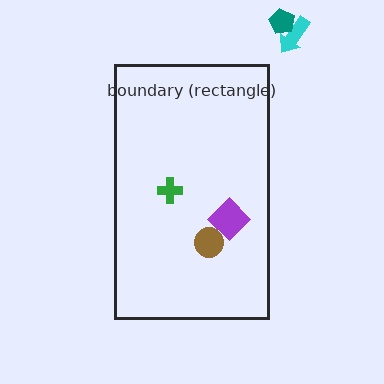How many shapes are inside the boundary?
3 inside, 2 outside.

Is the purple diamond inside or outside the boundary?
Inside.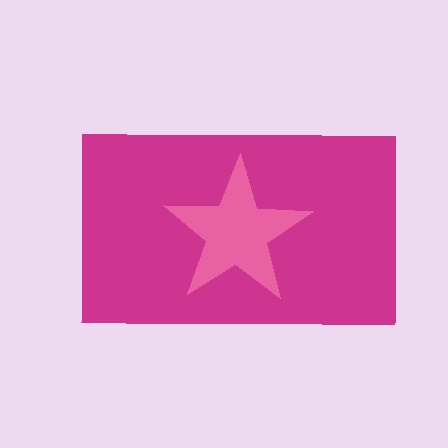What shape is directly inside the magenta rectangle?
The pink star.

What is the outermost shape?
The magenta rectangle.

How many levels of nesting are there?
2.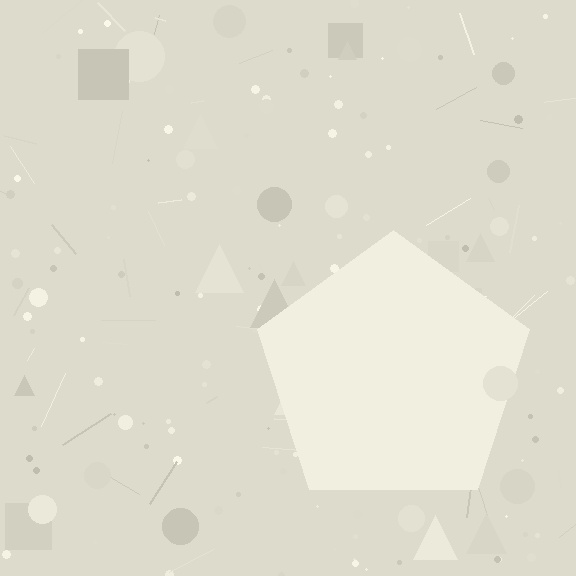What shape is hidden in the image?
A pentagon is hidden in the image.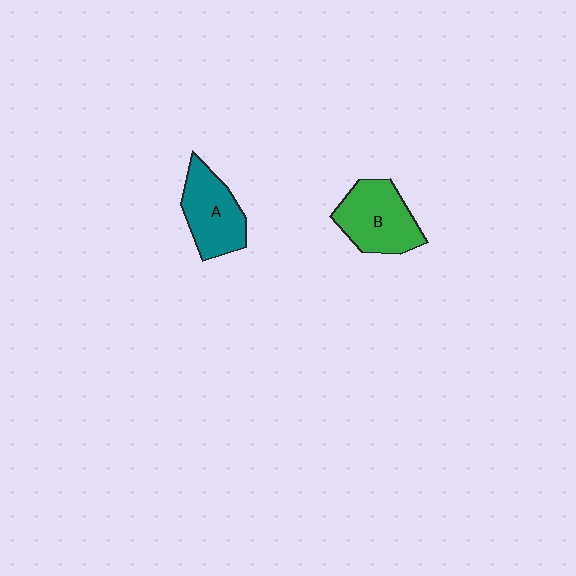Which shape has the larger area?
Shape B (green).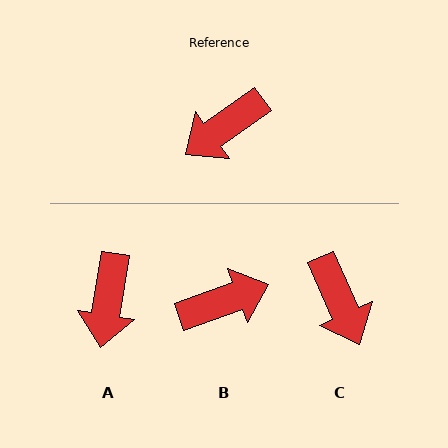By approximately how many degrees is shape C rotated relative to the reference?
Approximately 79 degrees counter-clockwise.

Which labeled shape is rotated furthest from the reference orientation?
B, about 164 degrees away.